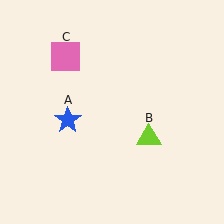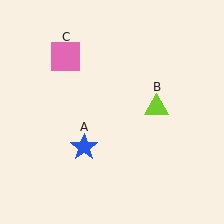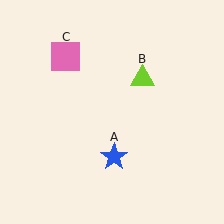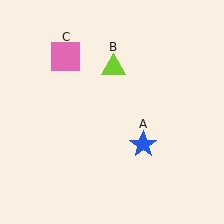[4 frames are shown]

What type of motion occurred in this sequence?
The blue star (object A), lime triangle (object B) rotated counterclockwise around the center of the scene.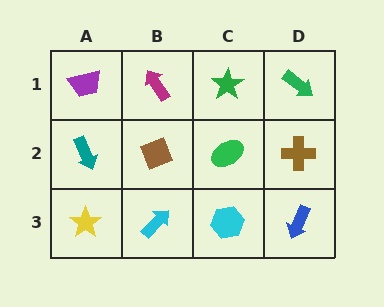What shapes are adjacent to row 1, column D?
A brown cross (row 2, column D), a green star (row 1, column C).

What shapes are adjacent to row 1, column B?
A brown diamond (row 2, column B), a purple trapezoid (row 1, column A), a green star (row 1, column C).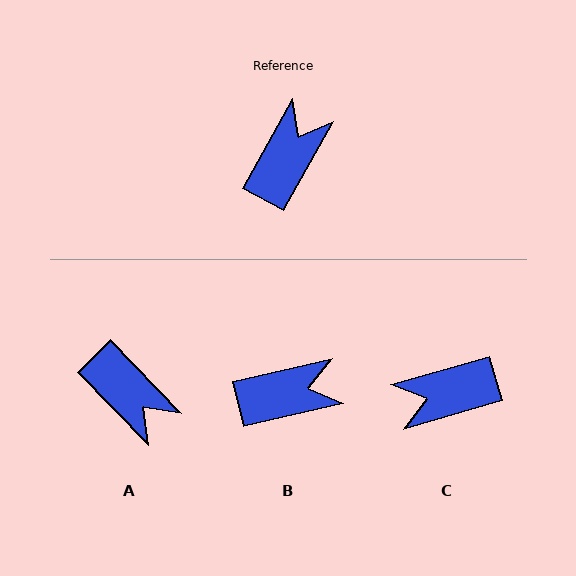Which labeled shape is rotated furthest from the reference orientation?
C, about 135 degrees away.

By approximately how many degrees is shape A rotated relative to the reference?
Approximately 107 degrees clockwise.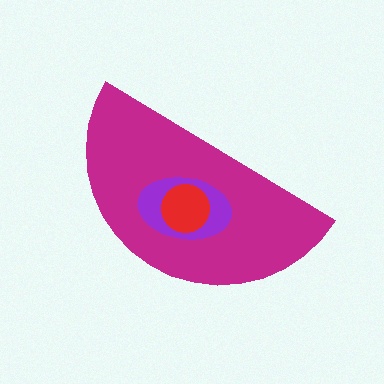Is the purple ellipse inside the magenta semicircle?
Yes.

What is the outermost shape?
The magenta semicircle.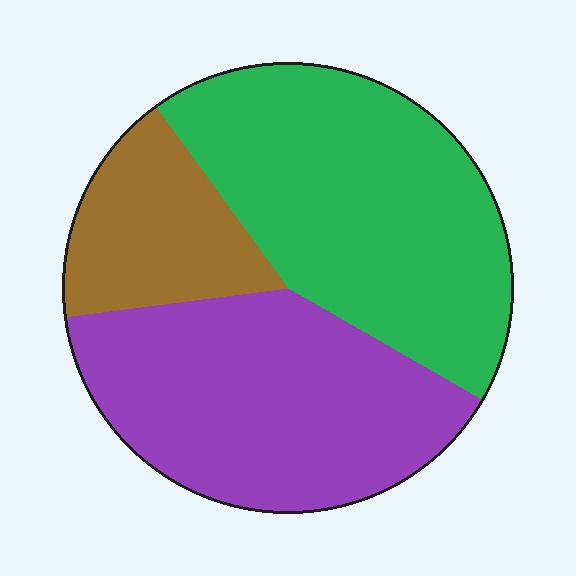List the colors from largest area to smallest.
From largest to smallest: green, purple, brown.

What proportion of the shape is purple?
Purple takes up about two fifths (2/5) of the shape.